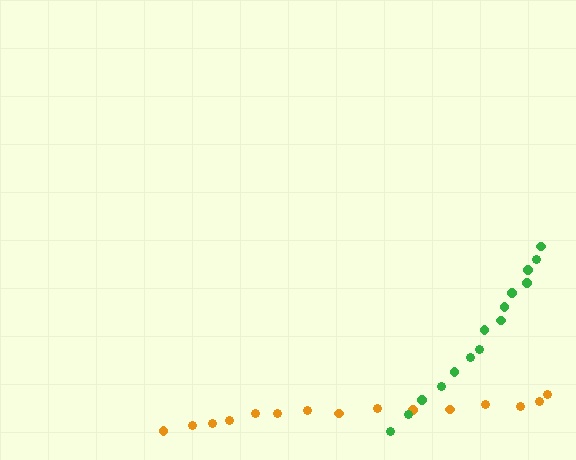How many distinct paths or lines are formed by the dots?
There are 2 distinct paths.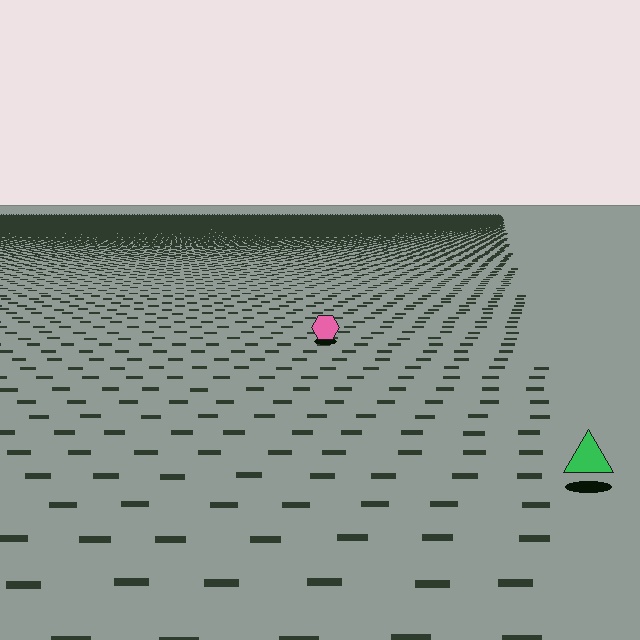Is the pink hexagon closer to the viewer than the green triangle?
No. The green triangle is closer — you can tell from the texture gradient: the ground texture is coarser near it.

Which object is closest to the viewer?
The green triangle is closest. The texture marks near it are larger and more spread out.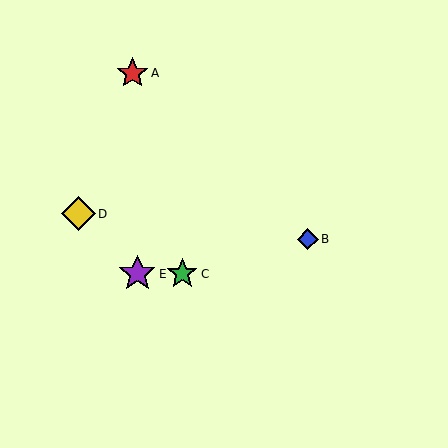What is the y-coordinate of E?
Object E is at y≈274.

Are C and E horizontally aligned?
Yes, both are at y≈274.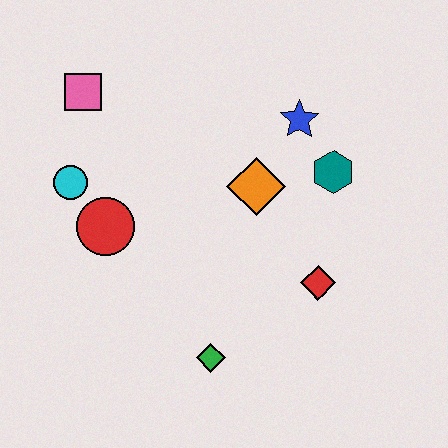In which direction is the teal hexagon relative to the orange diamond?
The teal hexagon is to the right of the orange diamond.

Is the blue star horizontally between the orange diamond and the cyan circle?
No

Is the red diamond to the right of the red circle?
Yes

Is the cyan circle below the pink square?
Yes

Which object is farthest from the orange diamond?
The pink square is farthest from the orange diamond.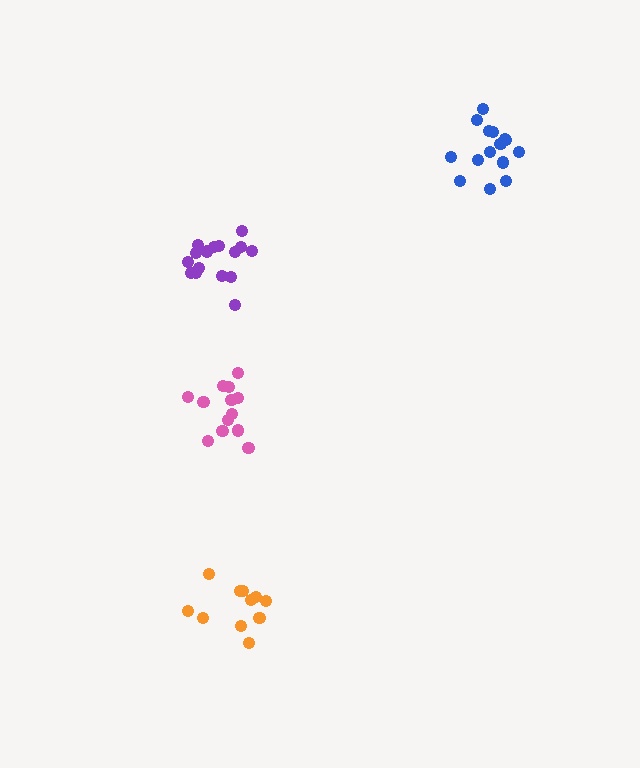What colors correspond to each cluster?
The clusters are colored: pink, blue, orange, purple.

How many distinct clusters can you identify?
There are 4 distinct clusters.